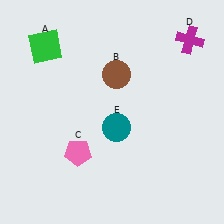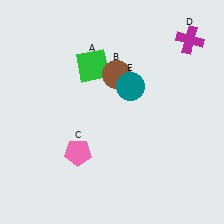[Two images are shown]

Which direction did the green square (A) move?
The green square (A) moved right.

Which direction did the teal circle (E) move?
The teal circle (E) moved up.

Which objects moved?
The objects that moved are: the green square (A), the teal circle (E).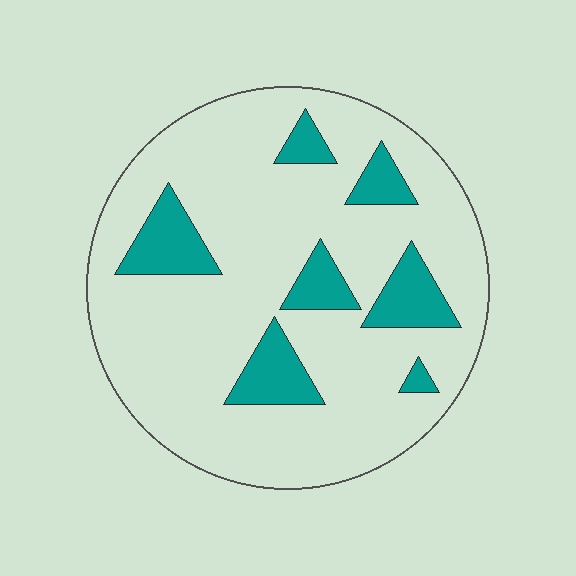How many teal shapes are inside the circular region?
7.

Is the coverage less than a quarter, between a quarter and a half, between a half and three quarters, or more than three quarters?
Less than a quarter.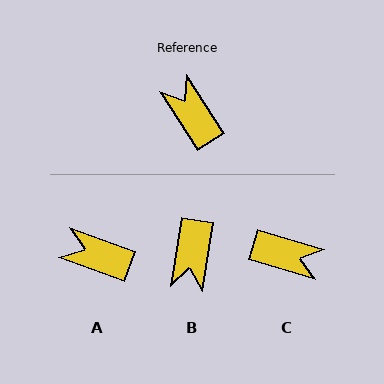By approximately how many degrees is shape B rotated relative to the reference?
Approximately 138 degrees counter-clockwise.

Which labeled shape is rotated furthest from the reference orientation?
C, about 140 degrees away.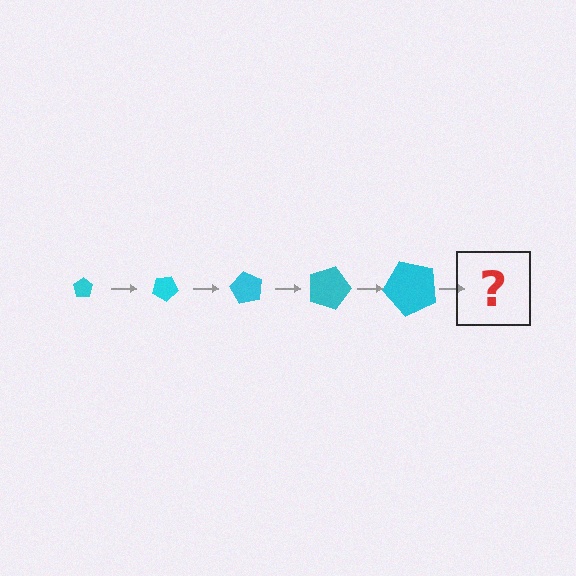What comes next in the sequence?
The next element should be a pentagon, larger than the previous one and rotated 150 degrees from the start.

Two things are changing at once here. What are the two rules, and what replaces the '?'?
The two rules are that the pentagon grows larger each step and it rotates 30 degrees each step. The '?' should be a pentagon, larger than the previous one and rotated 150 degrees from the start.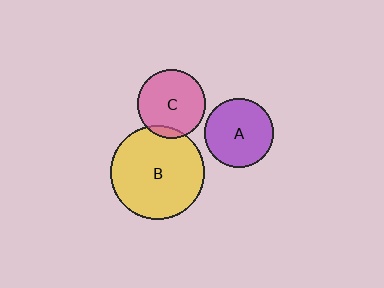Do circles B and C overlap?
Yes.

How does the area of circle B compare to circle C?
Approximately 1.9 times.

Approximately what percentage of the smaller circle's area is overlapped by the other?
Approximately 10%.